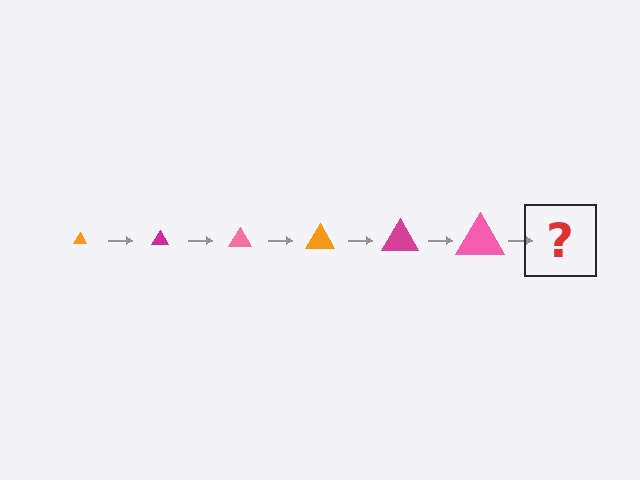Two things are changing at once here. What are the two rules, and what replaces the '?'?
The two rules are that the triangle grows larger each step and the color cycles through orange, magenta, and pink. The '?' should be an orange triangle, larger than the previous one.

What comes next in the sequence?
The next element should be an orange triangle, larger than the previous one.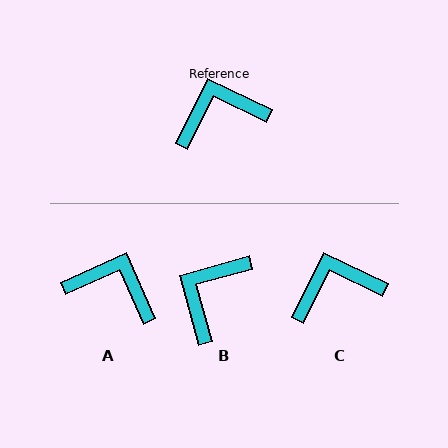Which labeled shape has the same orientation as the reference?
C.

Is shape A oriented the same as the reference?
No, it is off by about 40 degrees.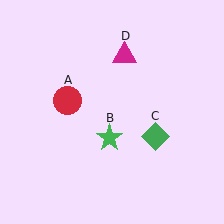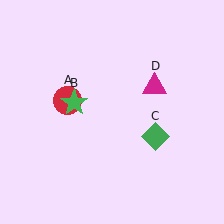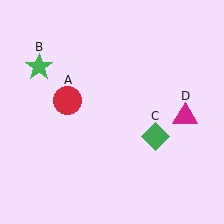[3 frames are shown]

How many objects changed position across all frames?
2 objects changed position: green star (object B), magenta triangle (object D).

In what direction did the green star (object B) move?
The green star (object B) moved up and to the left.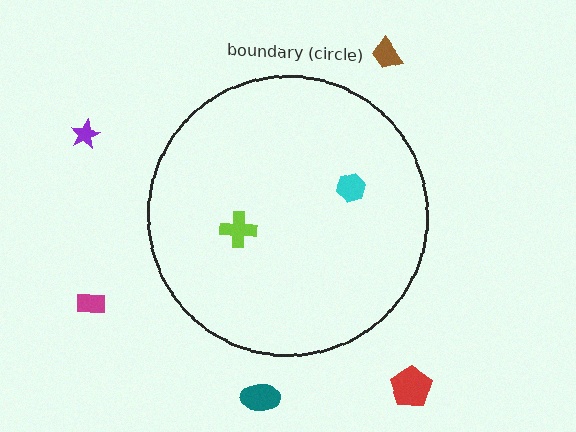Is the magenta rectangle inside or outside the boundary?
Outside.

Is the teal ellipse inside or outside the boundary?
Outside.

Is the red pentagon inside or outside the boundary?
Outside.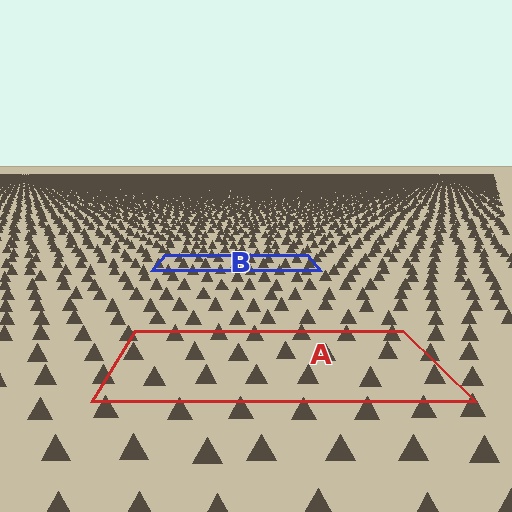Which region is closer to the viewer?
Region A is closer. The texture elements there are larger and more spread out.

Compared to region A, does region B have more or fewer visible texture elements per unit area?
Region B has more texture elements per unit area — they are packed more densely because it is farther away.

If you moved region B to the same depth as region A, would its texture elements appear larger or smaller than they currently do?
They would appear larger. At a closer depth, the same texture elements are projected at a bigger on-screen size.